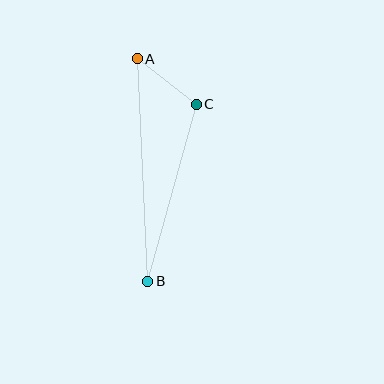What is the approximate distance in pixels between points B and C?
The distance between B and C is approximately 183 pixels.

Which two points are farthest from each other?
Points A and B are farthest from each other.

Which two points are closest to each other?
Points A and C are closest to each other.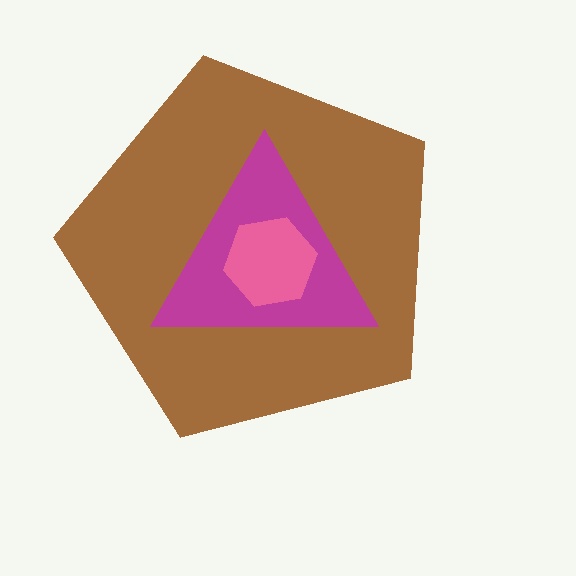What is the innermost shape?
The pink hexagon.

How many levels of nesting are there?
3.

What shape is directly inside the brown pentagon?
The magenta triangle.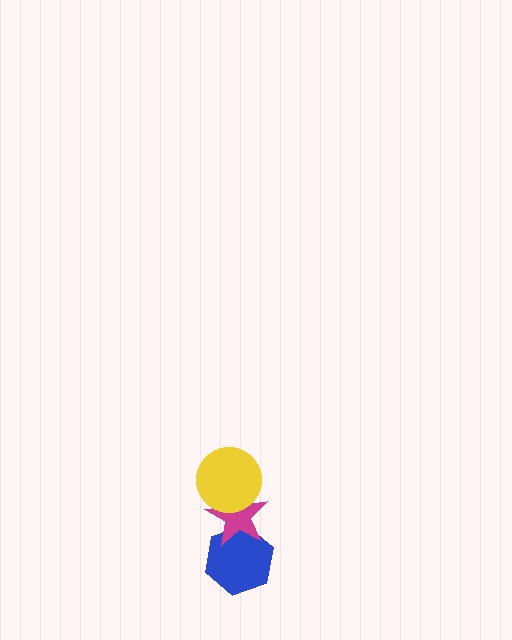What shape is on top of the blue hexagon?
The magenta star is on top of the blue hexagon.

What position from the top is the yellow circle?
The yellow circle is 1st from the top.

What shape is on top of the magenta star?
The yellow circle is on top of the magenta star.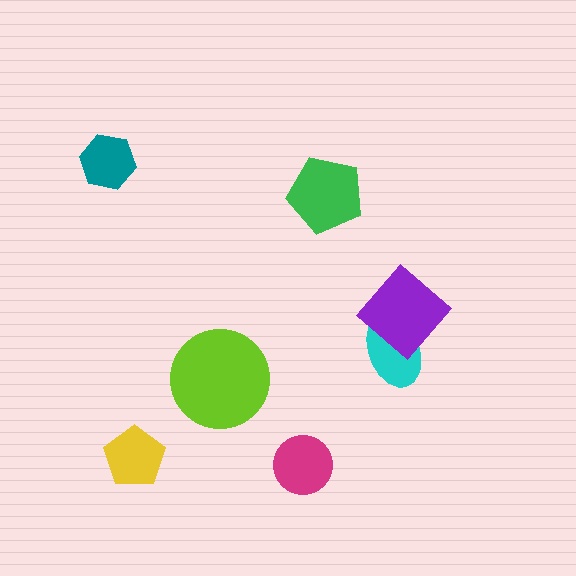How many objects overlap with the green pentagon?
0 objects overlap with the green pentagon.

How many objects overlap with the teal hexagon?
0 objects overlap with the teal hexagon.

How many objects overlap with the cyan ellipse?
1 object overlaps with the cyan ellipse.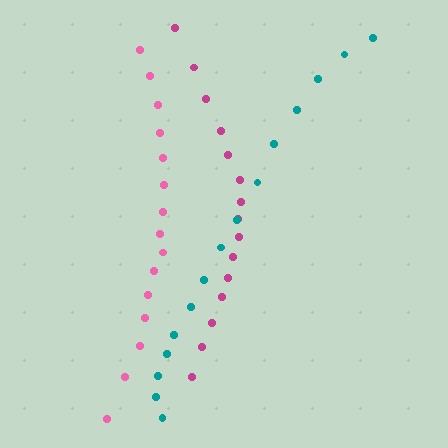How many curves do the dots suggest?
There are 3 distinct paths.